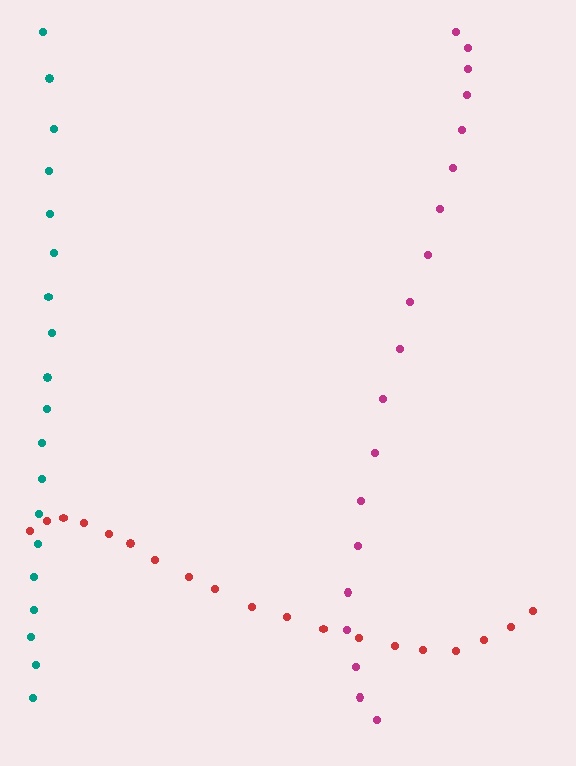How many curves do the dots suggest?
There are 3 distinct paths.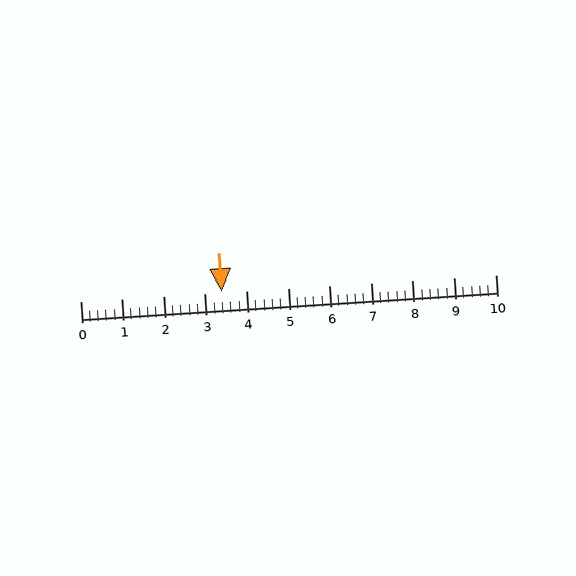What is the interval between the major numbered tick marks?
The major tick marks are spaced 1 units apart.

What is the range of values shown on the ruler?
The ruler shows values from 0 to 10.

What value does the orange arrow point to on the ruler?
The orange arrow points to approximately 3.4.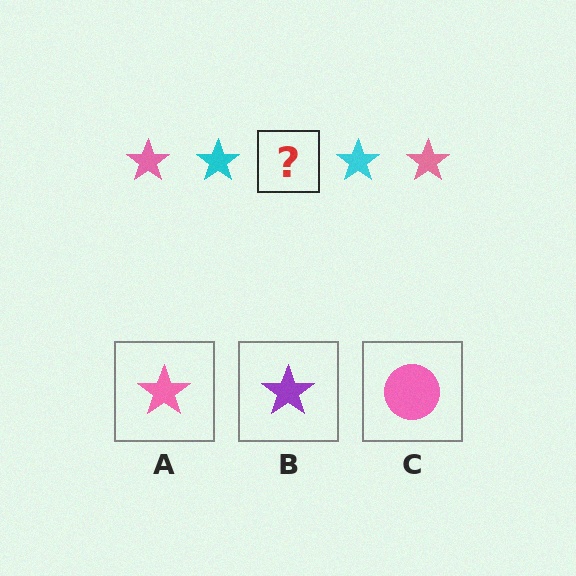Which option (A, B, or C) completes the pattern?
A.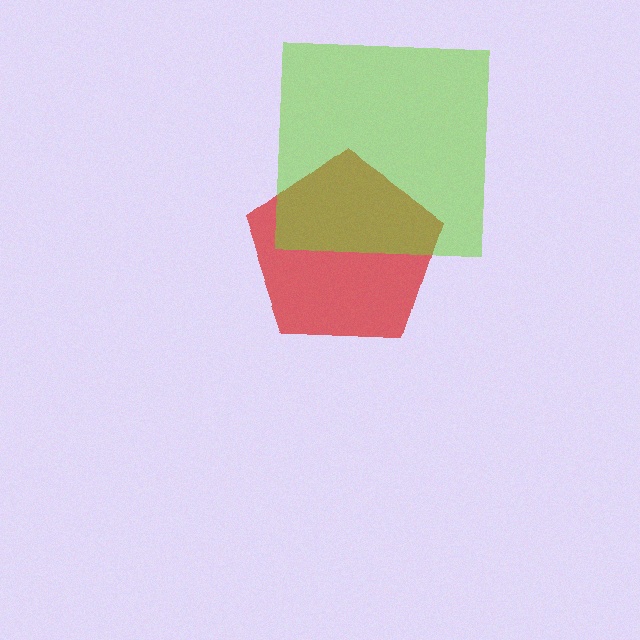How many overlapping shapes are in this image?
There are 2 overlapping shapes in the image.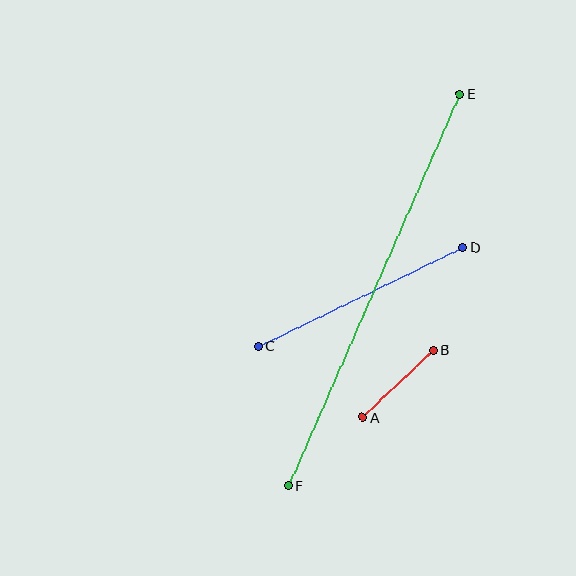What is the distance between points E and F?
The distance is approximately 428 pixels.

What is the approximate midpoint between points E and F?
The midpoint is at approximately (374, 290) pixels.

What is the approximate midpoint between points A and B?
The midpoint is at approximately (398, 384) pixels.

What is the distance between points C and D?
The distance is approximately 227 pixels.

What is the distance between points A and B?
The distance is approximately 97 pixels.